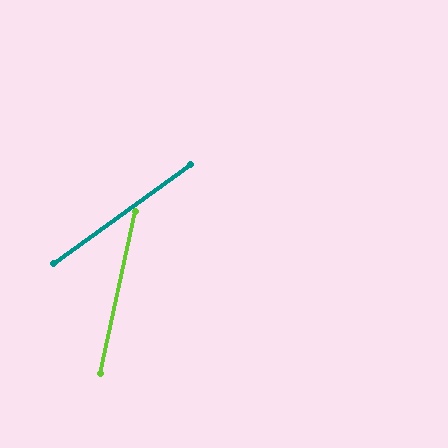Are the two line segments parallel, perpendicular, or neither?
Neither parallel nor perpendicular — they differ by about 42°.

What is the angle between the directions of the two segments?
Approximately 42 degrees.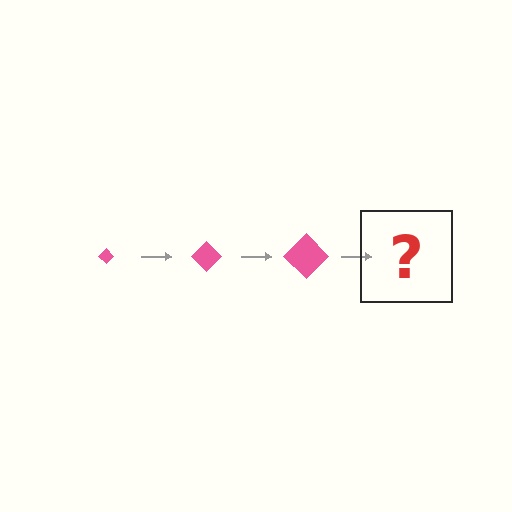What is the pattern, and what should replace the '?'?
The pattern is that the diamond gets progressively larger each step. The '?' should be a pink diamond, larger than the previous one.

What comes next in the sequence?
The next element should be a pink diamond, larger than the previous one.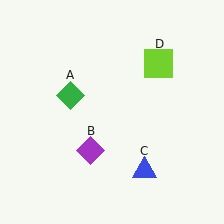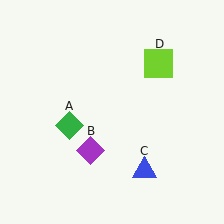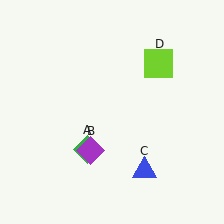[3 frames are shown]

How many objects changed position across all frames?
1 object changed position: green diamond (object A).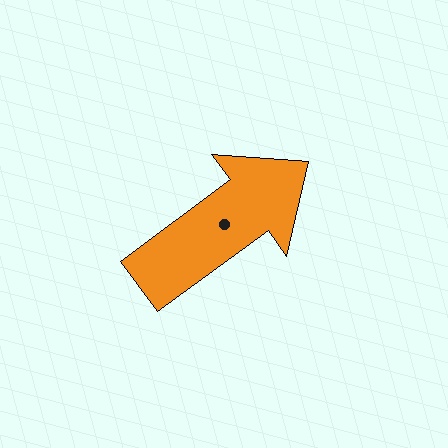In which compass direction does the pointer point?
Northeast.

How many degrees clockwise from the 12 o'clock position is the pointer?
Approximately 54 degrees.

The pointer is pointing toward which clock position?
Roughly 2 o'clock.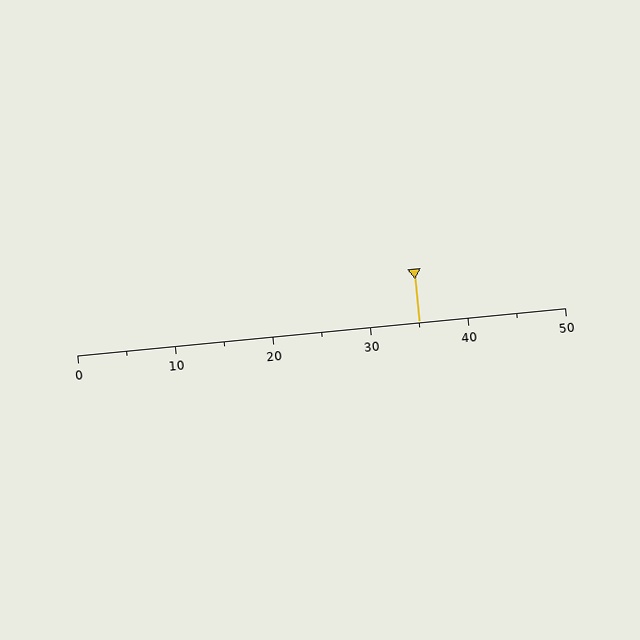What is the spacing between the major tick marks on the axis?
The major ticks are spaced 10 apart.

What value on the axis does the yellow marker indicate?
The marker indicates approximately 35.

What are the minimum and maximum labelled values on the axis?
The axis runs from 0 to 50.